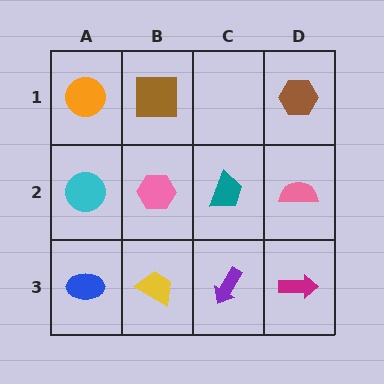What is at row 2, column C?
A teal trapezoid.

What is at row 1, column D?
A brown hexagon.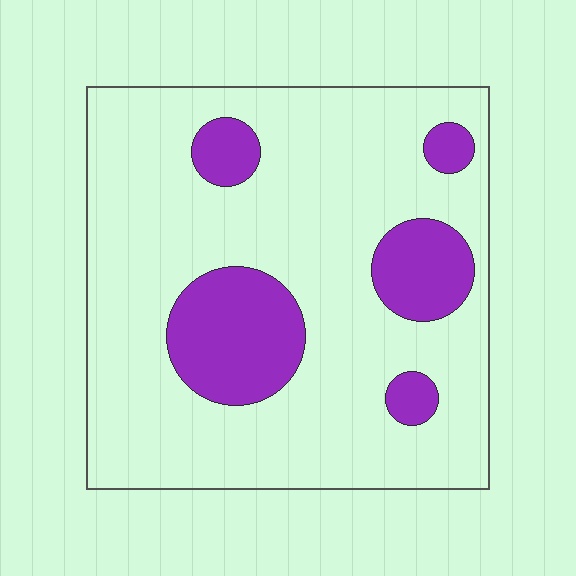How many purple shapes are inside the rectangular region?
5.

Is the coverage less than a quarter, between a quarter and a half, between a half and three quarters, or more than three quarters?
Less than a quarter.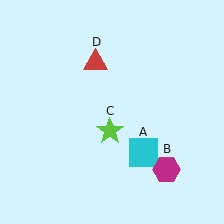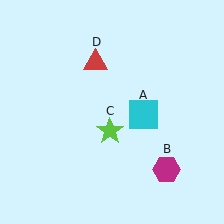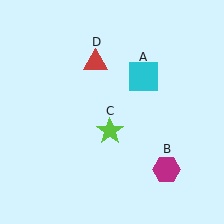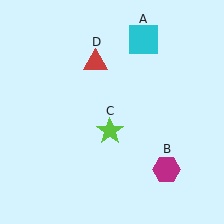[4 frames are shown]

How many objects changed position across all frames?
1 object changed position: cyan square (object A).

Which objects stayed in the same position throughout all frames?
Magenta hexagon (object B) and lime star (object C) and red triangle (object D) remained stationary.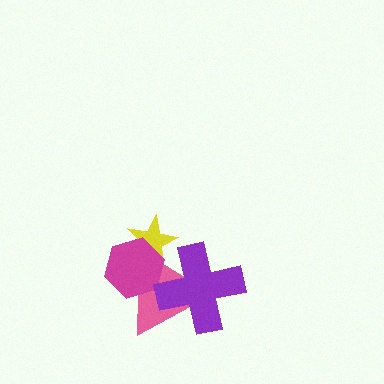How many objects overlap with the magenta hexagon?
2 objects overlap with the magenta hexagon.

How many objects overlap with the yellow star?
2 objects overlap with the yellow star.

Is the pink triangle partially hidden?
Yes, it is partially covered by another shape.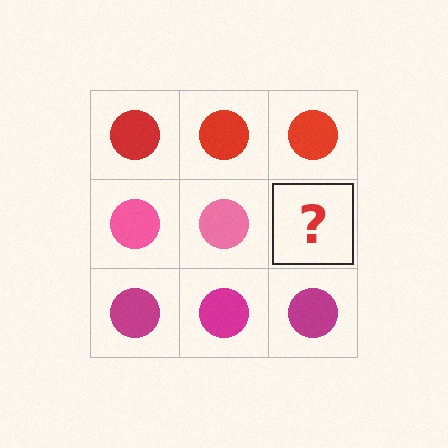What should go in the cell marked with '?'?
The missing cell should contain a pink circle.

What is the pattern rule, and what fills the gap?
The rule is that each row has a consistent color. The gap should be filled with a pink circle.